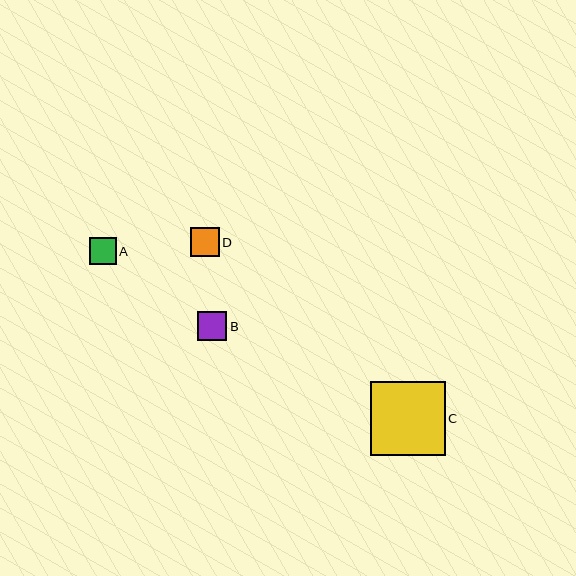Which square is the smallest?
Square A is the smallest with a size of approximately 27 pixels.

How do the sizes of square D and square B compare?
Square D and square B are approximately the same size.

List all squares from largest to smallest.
From largest to smallest: C, D, B, A.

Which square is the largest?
Square C is the largest with a size of approximately 74 pixels.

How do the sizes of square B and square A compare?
Square B and square A are approximately the same size.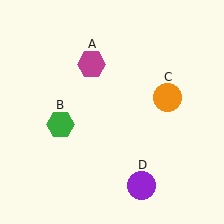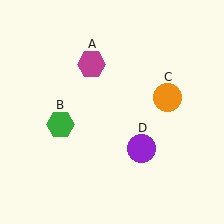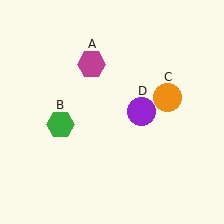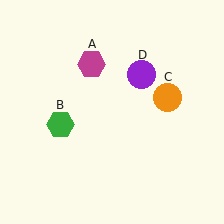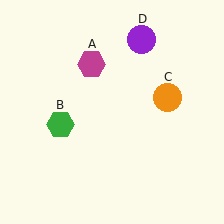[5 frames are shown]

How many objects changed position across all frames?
1 object changed position: purple circle (object D).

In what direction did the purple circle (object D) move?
The purple circle (object D) moved up.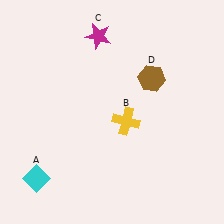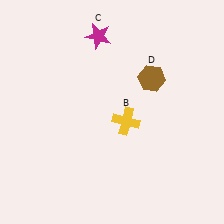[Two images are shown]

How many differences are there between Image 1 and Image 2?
There is 1 difference between the two images.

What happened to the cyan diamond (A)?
The cyan diamond (A) was removed in Image 2. It was in the bottom-left area of Image 1.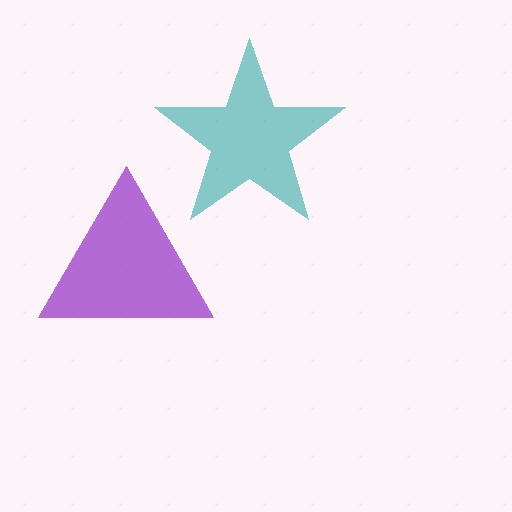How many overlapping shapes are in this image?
There are 2 overlapping shapes in the image.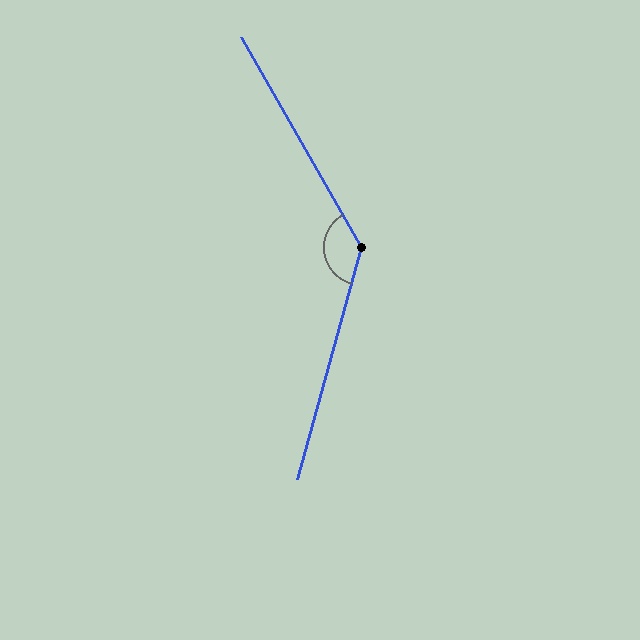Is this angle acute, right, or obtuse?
It is obtuse.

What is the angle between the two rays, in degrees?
Approximately 135 degrees.